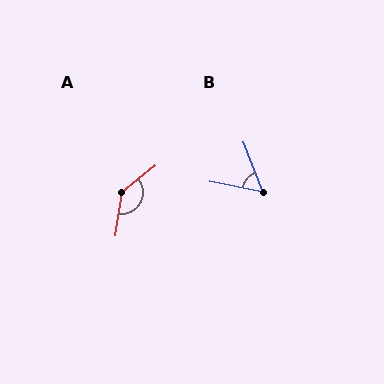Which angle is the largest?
A, at approximately 137 degrees.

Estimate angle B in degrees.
Approximately 58 degrees.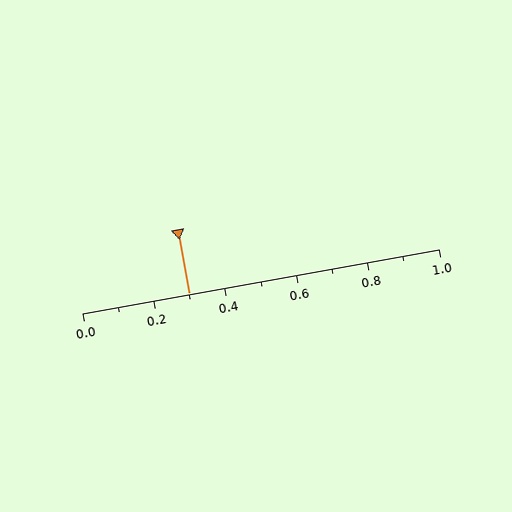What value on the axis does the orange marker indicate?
The marker indicates approximately 0.3.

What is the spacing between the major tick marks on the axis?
The major ticks are spaced 0.2 apart.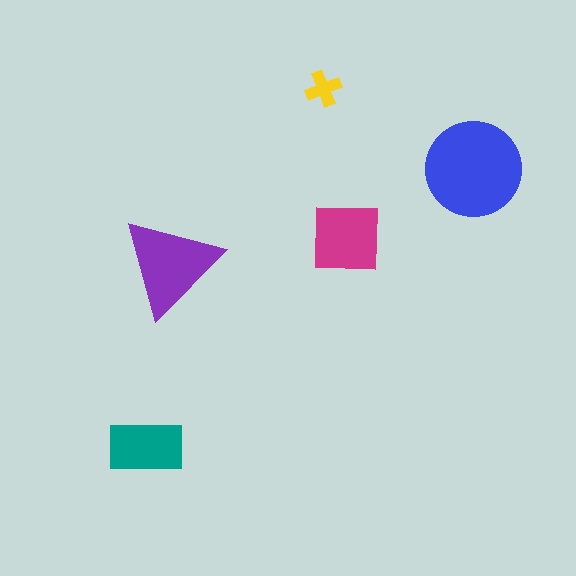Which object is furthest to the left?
The teal rectangle is leftmost.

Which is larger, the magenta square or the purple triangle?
The purple triangle.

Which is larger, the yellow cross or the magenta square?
The magenta square.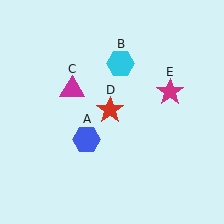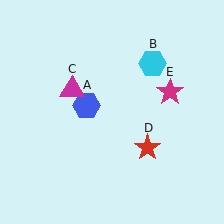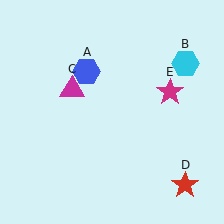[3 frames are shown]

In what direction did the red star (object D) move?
The red star (object D) moved down and to the right.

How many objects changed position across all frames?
3 objects changed position: blue hexagon (object A), cyan hexagon (object B), red star (object D).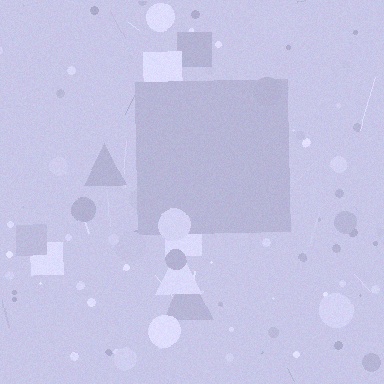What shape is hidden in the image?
A square is hidden in the image.